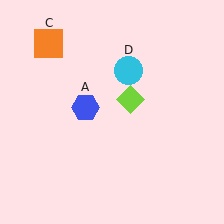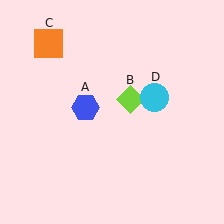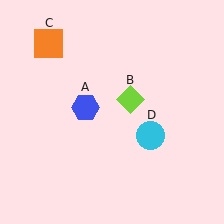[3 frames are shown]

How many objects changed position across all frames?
1 object changed position: cyan circle (object D).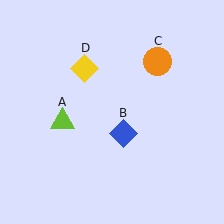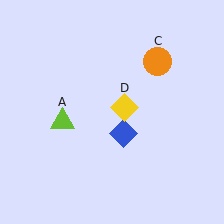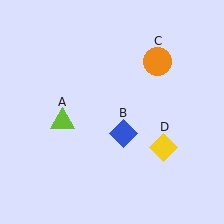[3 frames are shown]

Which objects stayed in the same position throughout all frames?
Lime triangle (object A) and blue diamond (object B) and orange circle (object C) remained stationary.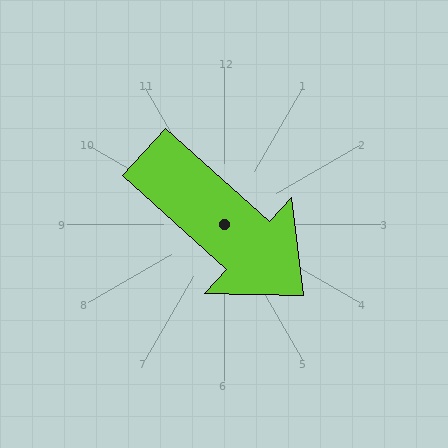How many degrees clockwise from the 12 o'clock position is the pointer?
Approximately 132 degrees.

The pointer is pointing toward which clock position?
Roughly 4 o'clock.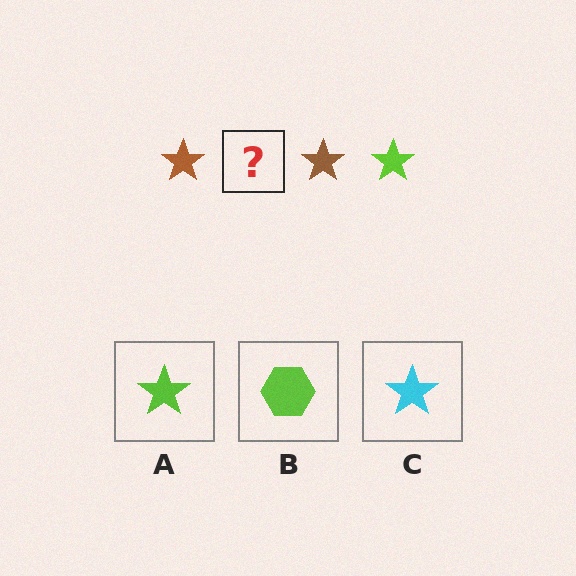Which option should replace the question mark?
Option A.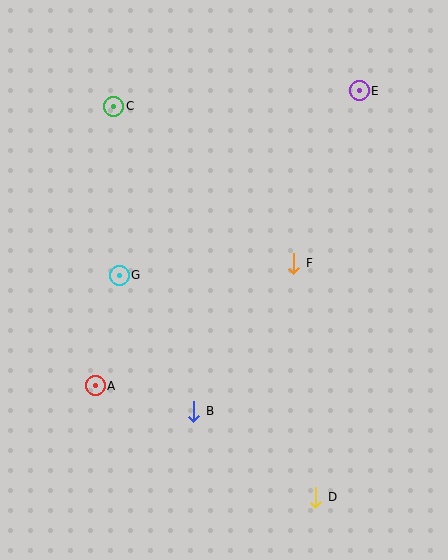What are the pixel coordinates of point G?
Point G is at (119, 275).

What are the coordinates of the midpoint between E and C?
The midpoint between E and C is at (237, 98).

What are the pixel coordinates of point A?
Point A is at (95, 386).